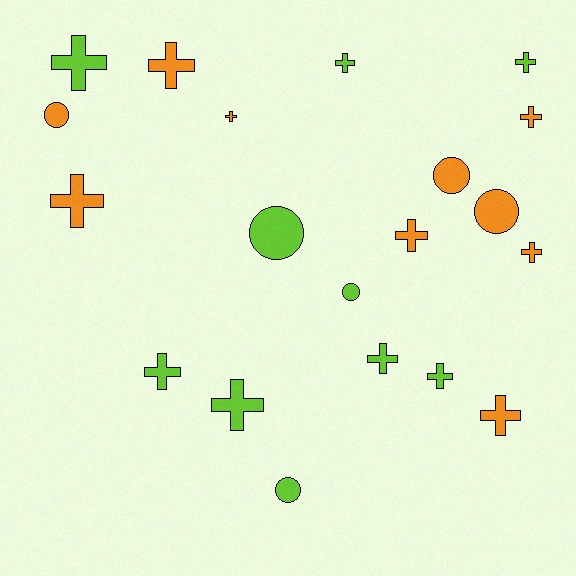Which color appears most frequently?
Lime, with 10 objects.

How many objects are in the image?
There are 20 objects.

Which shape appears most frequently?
Cross, with 14 objects.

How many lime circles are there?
There are 3 lime circles.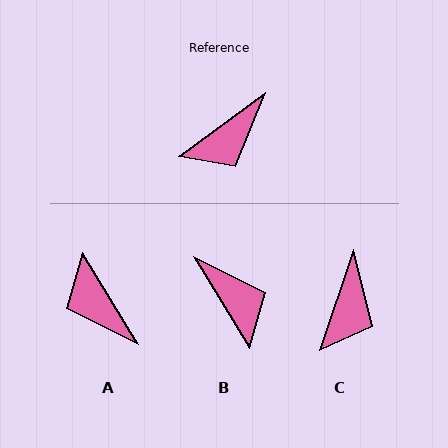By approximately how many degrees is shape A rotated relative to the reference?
Approximately 95 degrees clockwise.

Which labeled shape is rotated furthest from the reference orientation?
A, about 95 degrees away.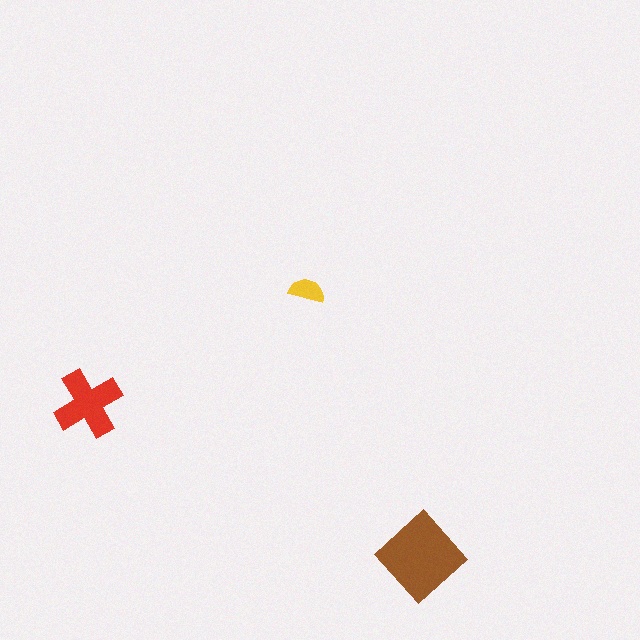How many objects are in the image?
There are 3 objects in the image.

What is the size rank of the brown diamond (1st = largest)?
1st.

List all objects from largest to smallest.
The brown diamond, the red cross, the yellow semicircle.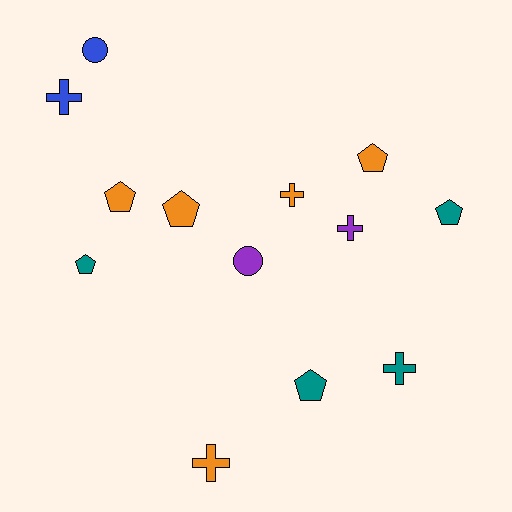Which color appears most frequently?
Orange, with 5 objects.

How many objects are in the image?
There are 13 objects.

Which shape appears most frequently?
Pentagon, with 6 objects.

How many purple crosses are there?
There is 1 purple cross.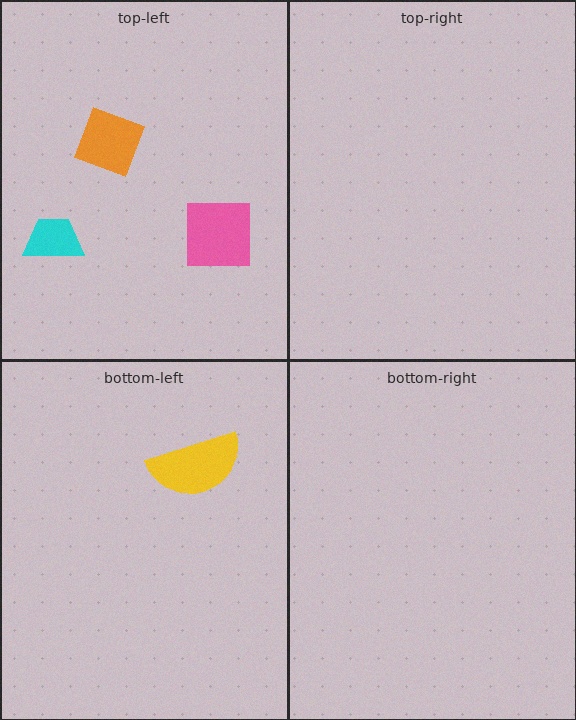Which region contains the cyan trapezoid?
The top-left region.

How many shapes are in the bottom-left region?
1.